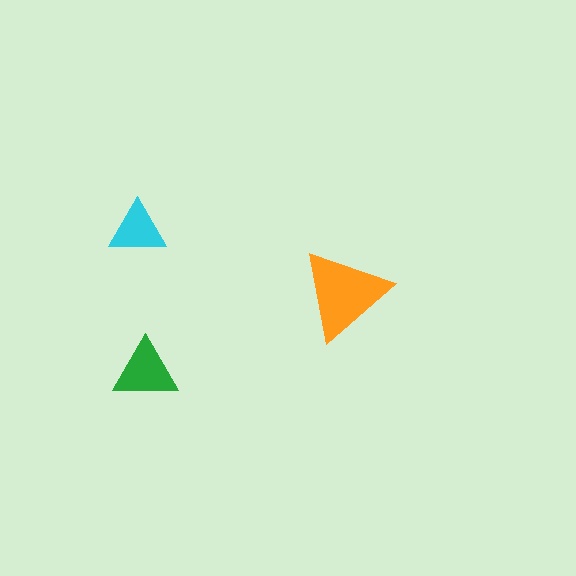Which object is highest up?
The cyan triangle is topmost.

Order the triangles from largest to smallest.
the orange one, the green one, the cyan one.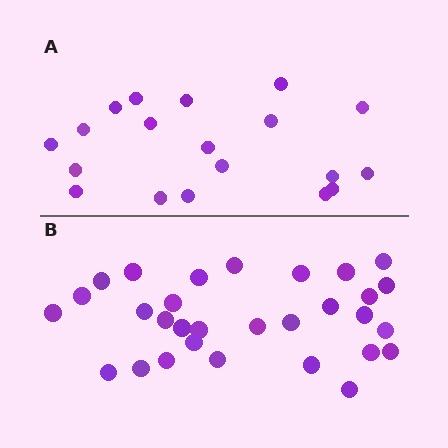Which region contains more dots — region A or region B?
Region B (the bottom region) has more dots.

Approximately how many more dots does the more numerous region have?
Region B has roughly 12 or so more dots than region A.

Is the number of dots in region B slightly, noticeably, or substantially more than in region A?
Region B has substantially more. The ratio is roughly 1.6 to 1.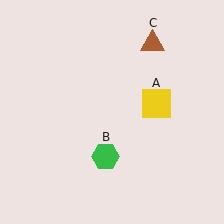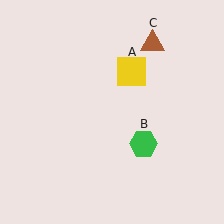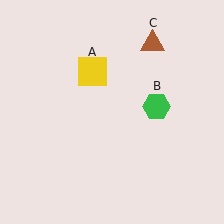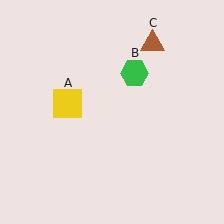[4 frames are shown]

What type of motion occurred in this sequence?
The yellow square (object A), green hexagon (object B) rotated counterclockwise around the center of the scene.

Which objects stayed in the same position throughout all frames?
Brown triangle (object C) remained stationary.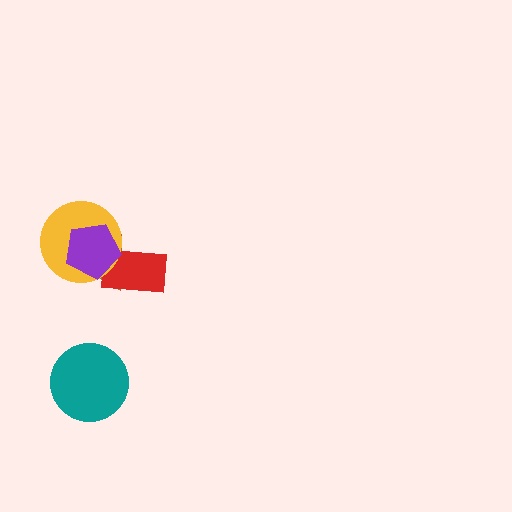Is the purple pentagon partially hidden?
No, no other shape covers it.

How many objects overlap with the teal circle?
0 objects overlap with the teal circle.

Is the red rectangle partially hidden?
Yes, it is partially covered by another shape.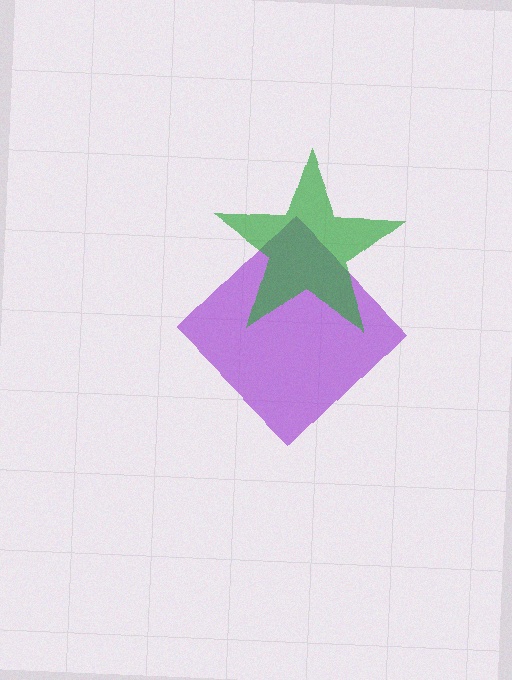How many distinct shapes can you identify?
There are 2 distinct shapes: a purple diamond, a green star.